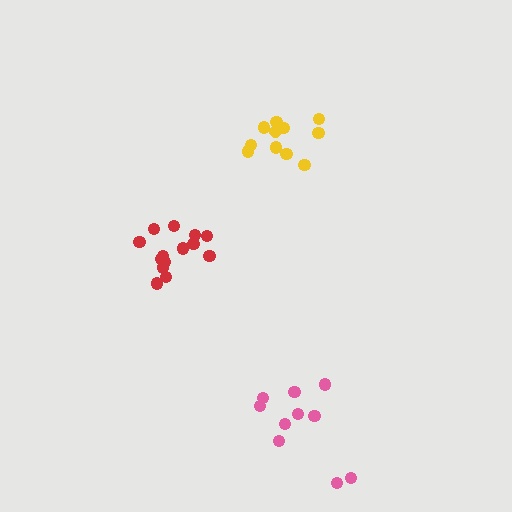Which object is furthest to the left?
The red cluster is leftmost.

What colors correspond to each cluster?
The clusters are colored: pink, red, yellow.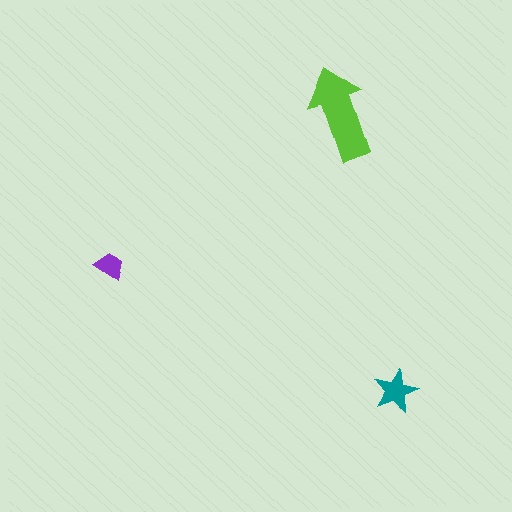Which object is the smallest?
The purple trapezoid.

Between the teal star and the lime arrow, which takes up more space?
The lime arrow.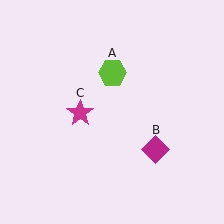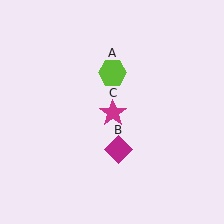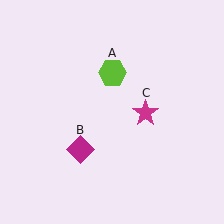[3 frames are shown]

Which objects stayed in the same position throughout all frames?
Lime hexagon (object A) remained stationary.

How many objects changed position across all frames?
2 objects changed position: magenta diamond (object B), magenta star (object C).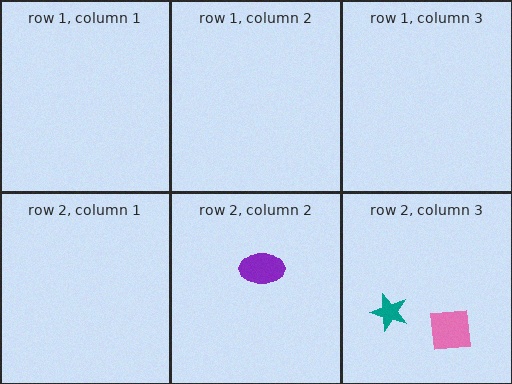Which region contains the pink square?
The row 2, column 3 region.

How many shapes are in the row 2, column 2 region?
1.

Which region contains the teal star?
The row 2, column 3 region.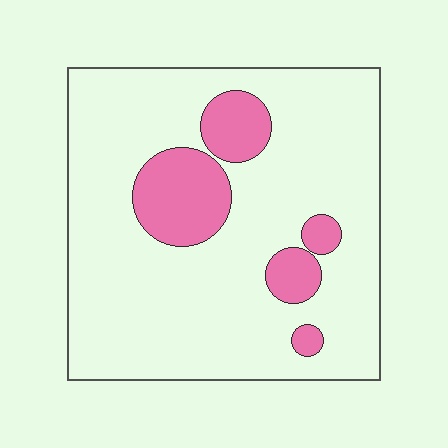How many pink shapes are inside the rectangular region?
5.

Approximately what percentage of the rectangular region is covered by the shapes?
Approximately 15%.